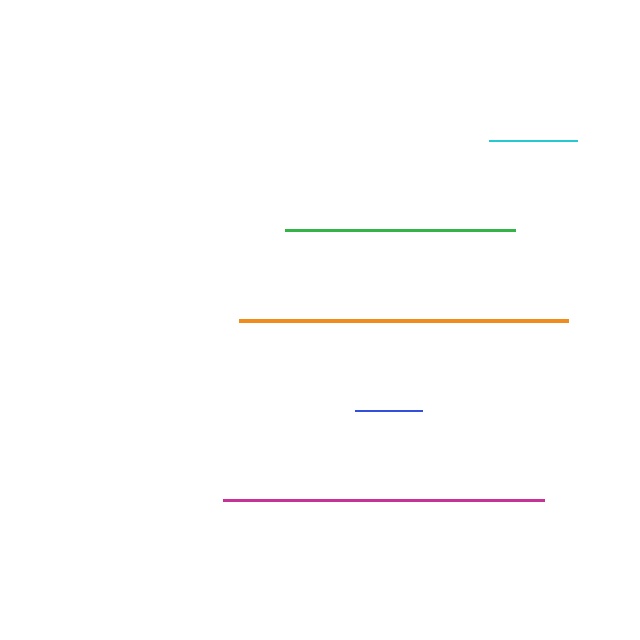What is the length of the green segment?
The green segment is approximately 230 pixels long.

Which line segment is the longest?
The orange line is the longest at approximately 329 pixels.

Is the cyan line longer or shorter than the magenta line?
The magenta line is longer than the cyan line.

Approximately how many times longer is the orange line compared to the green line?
The orange line is approximately 1.4 times the length of the green line.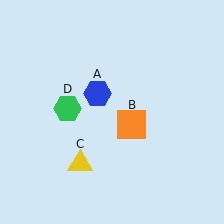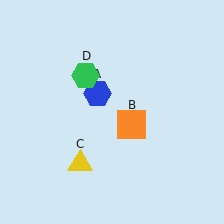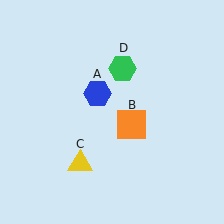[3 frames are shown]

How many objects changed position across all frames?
1 object changed position: green hexagon (object D).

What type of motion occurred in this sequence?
The green hexagon (object D) rotated clockwise around the center of the scene.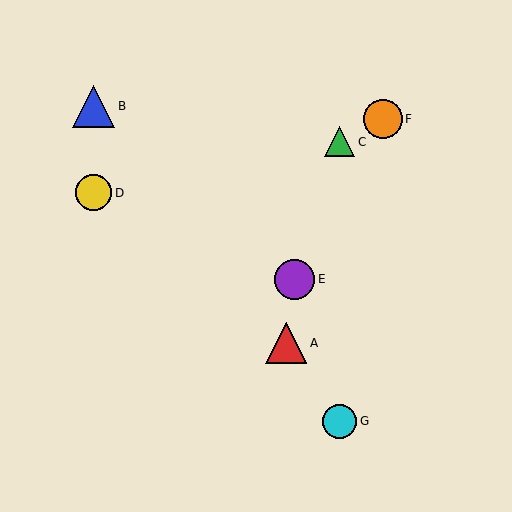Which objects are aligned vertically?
Objects C, G are aligned vertically.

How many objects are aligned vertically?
2 objects (C, G) are aligned vertically.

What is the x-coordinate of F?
Object F is at x≈383.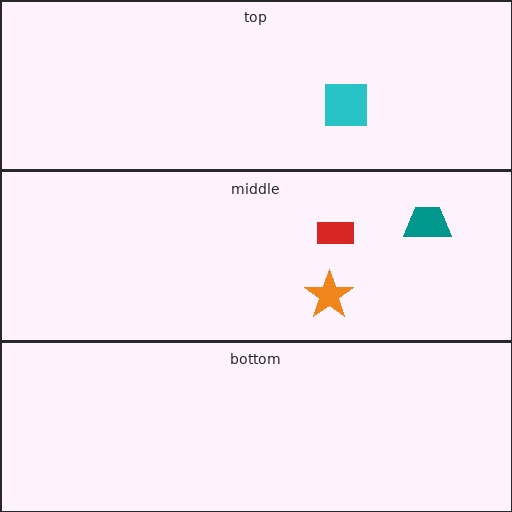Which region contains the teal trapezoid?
The middle region.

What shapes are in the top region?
The cyan square.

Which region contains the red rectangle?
The middle region.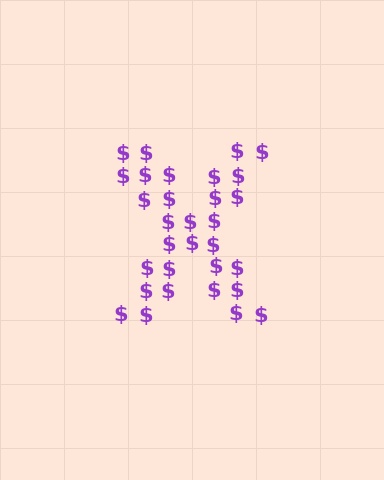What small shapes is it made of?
It is made of small dollar signs.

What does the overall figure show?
The overall figure shows the letter X.